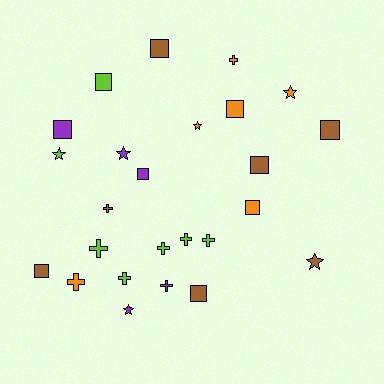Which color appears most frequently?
Brown, with 7 objects.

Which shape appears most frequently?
Square, with 10 objects.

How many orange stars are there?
There are 2 orange stars.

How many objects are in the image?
There are 25 objects.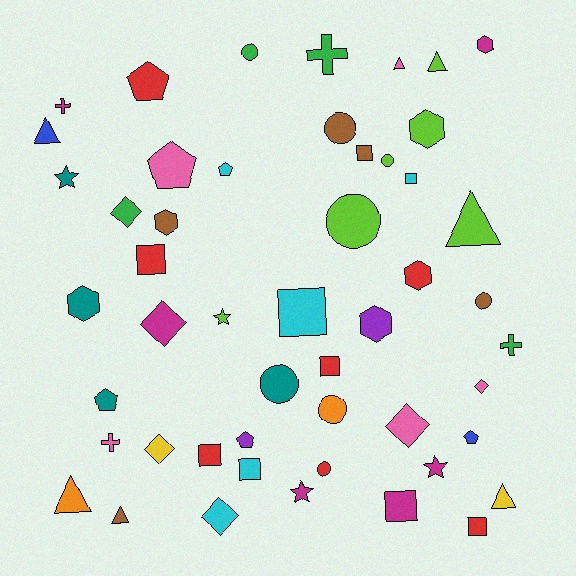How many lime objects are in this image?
There are 6 lime objects.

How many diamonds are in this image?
There are 6 diamonds.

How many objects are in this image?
There are 50 objects.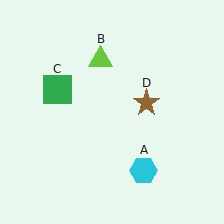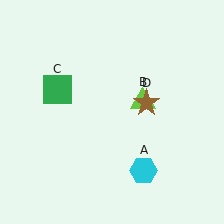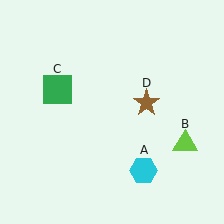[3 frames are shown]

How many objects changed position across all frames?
1 object changed position: lime triangle (object B).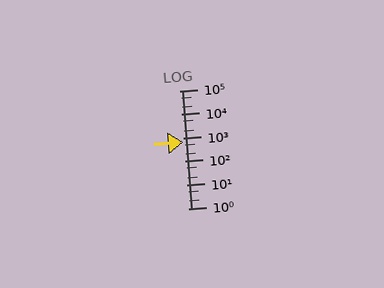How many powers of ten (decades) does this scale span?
The scale spans 5 decades, from 1 to 100000.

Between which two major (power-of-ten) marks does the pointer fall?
The pointer is between 100 and 1000.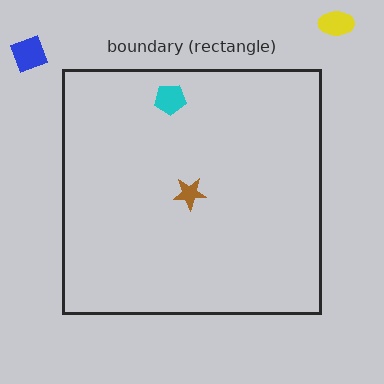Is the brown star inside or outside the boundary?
Inside.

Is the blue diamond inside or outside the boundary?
Outside.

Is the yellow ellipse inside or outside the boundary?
Outside.